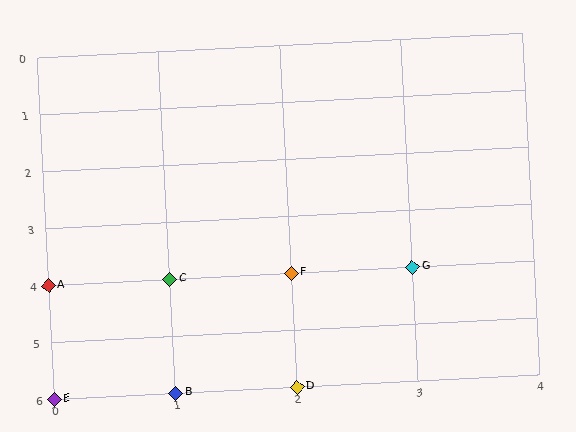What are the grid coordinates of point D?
Point D is at grid coordinates (2, 6).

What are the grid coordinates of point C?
Point C is at grid coordinates (1, 4).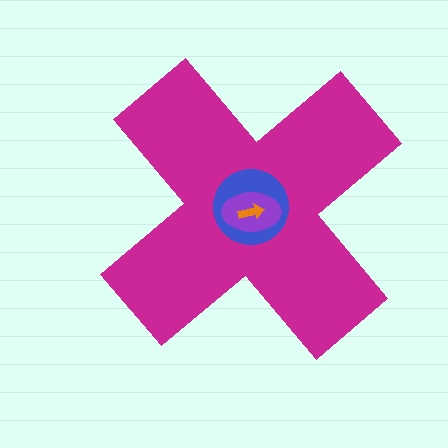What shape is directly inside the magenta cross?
The blue circle.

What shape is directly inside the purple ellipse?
The orange arrow.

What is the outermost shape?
The magenta cross.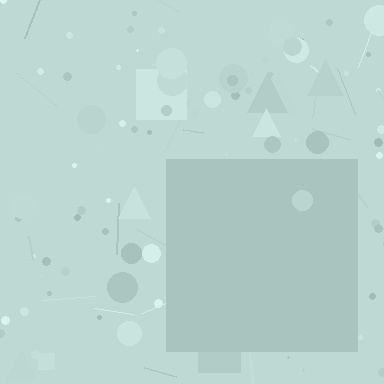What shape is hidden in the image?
A square is hidden in the image.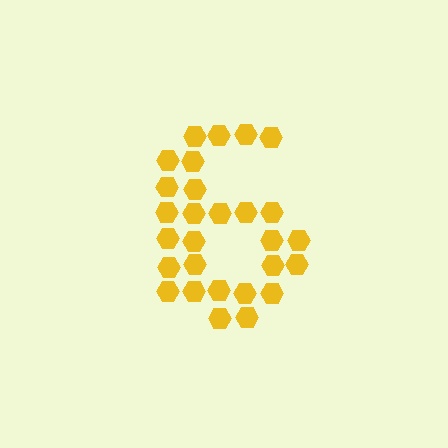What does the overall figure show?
The overall figure shows the digit 6.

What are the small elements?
The small elements are hexagons.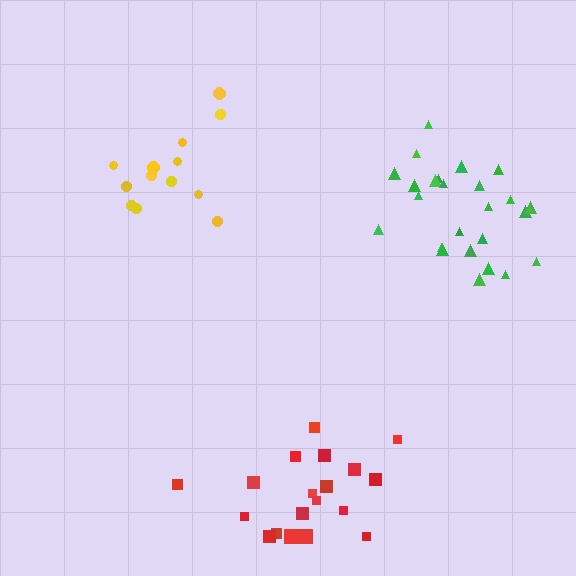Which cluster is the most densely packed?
Green.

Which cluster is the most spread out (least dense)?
Red.